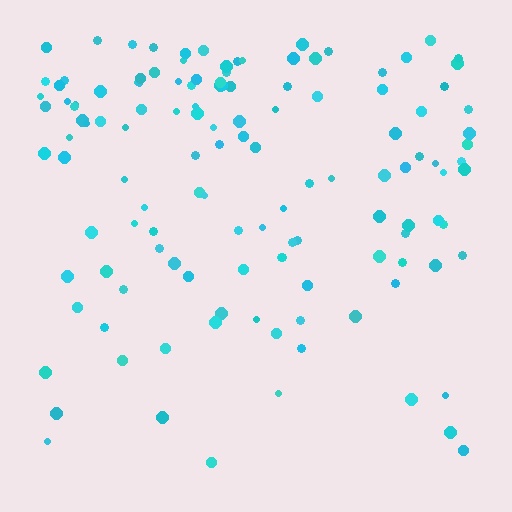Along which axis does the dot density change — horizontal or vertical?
Vertical.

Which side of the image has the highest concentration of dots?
The top.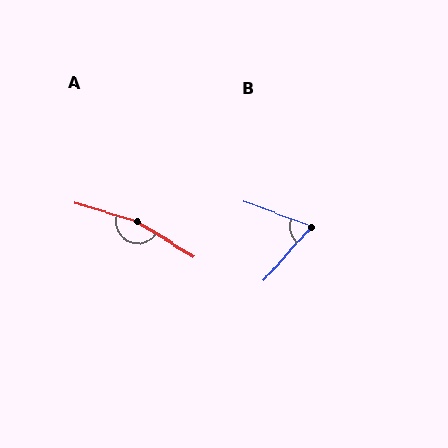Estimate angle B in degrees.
Approximately 69 degrees.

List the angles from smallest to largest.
B (69°), A (165°).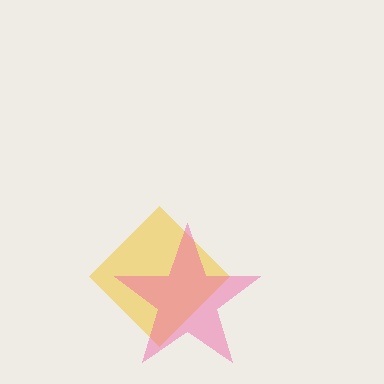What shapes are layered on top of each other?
The layered shapes are: a yellow diamond, a pink star.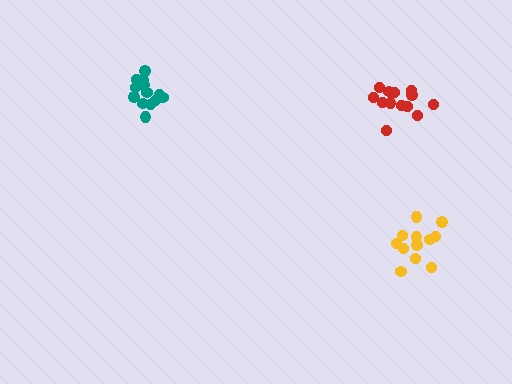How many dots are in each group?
Group 1: 13 dots, Group 2: 13 dots, Group 3: 12 dots (38 total).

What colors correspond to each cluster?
The clusters are colored: teal, red, yellow.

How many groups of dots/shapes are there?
There are 3 groups.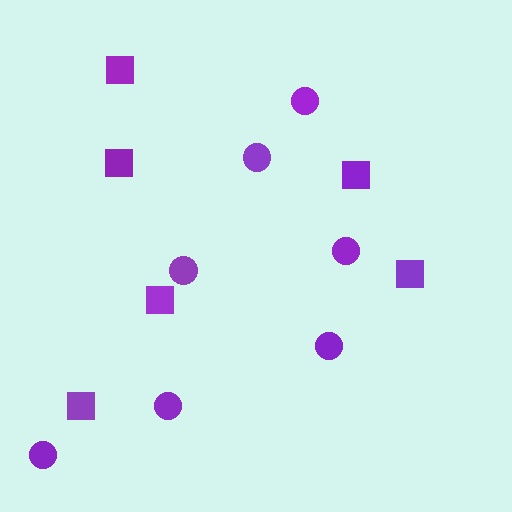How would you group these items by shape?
There are 2 groups: one group of circles (7) and one group of squares (6).